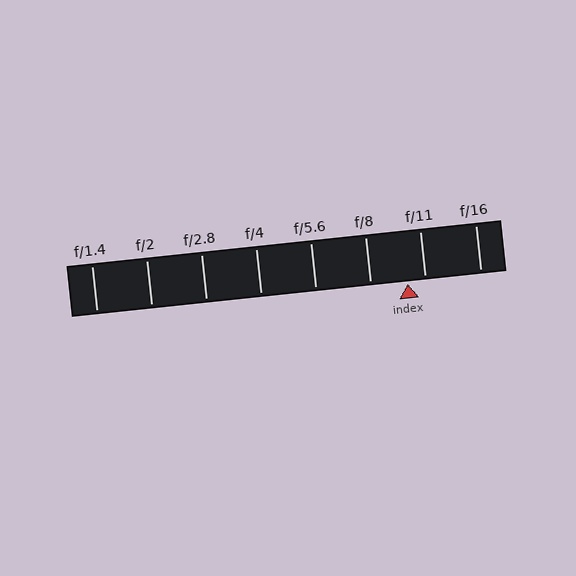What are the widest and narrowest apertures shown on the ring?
The widest aperture shown is f/1.4 and the narrowest is f/16.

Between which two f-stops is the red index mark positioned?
The index mark is between f/8 and f/11.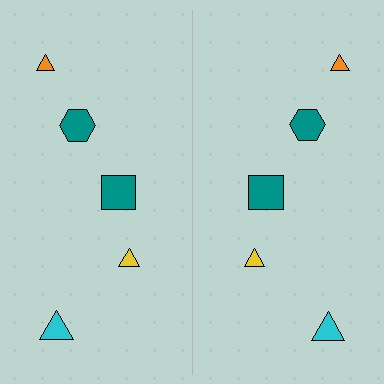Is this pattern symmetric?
Yes, this pattern has bilateral (reflection) symmetry.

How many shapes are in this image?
There are 10 shapes in this image.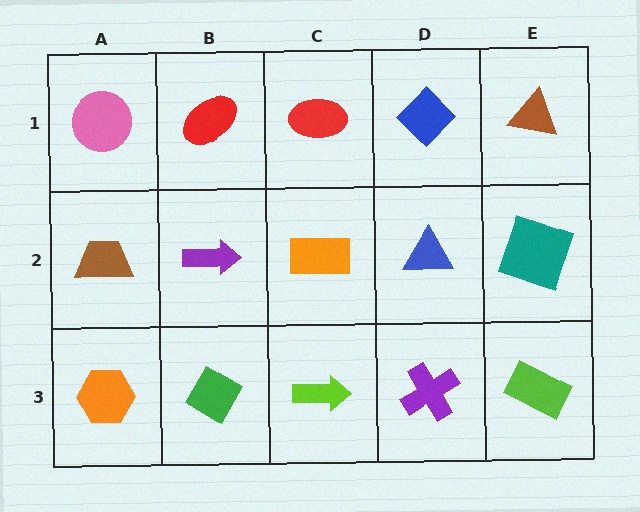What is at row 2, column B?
A purple arrow.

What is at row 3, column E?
A lime rectangle.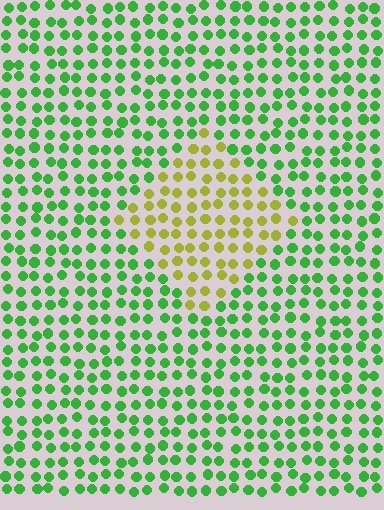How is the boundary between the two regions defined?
The boundary is defined purely by a slight shift in hue (about 53 degrees). Spacing, size, and orientation are identical on both sides.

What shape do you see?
I see a diamond.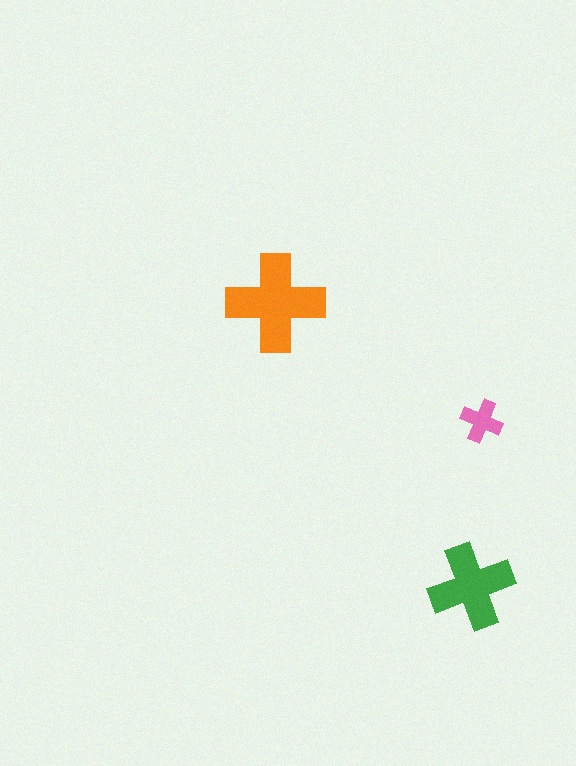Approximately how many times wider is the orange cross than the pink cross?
About 2.5 times wider.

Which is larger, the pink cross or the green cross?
The green one.